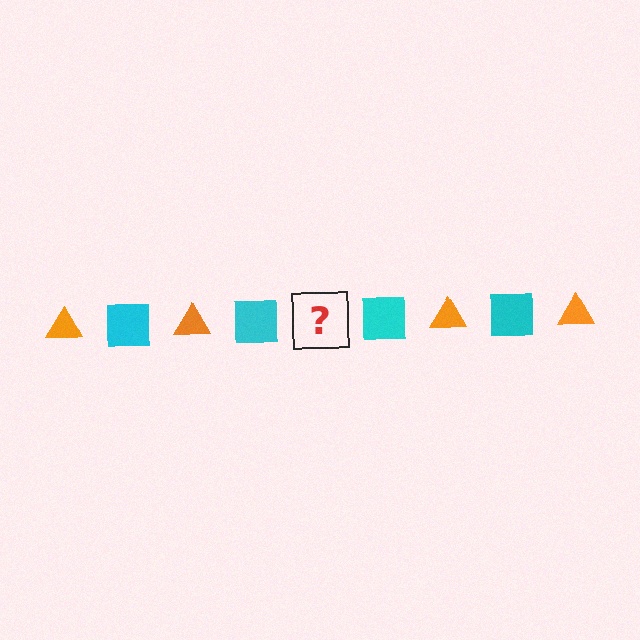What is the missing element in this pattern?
The missing element is an orange triangle.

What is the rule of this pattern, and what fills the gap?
The rule is that the pattern alternates between orange triangle and cyan square. The gap should be filled with an orange triangle.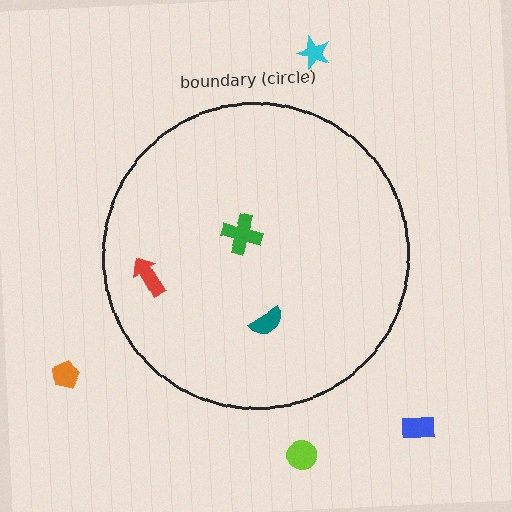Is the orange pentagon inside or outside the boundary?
Outside.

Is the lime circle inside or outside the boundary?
Outside.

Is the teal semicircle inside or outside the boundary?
Inside.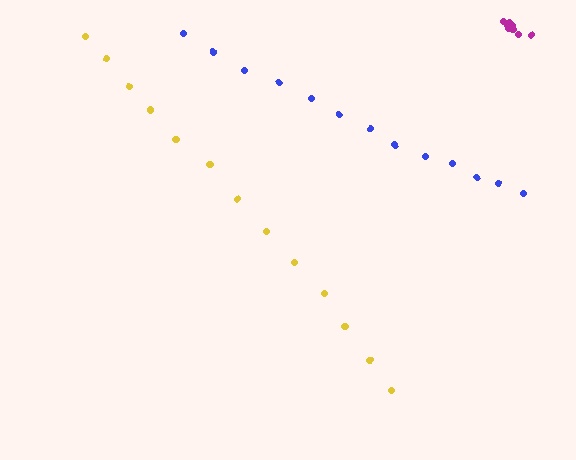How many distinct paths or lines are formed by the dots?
There are 3 distinct paths.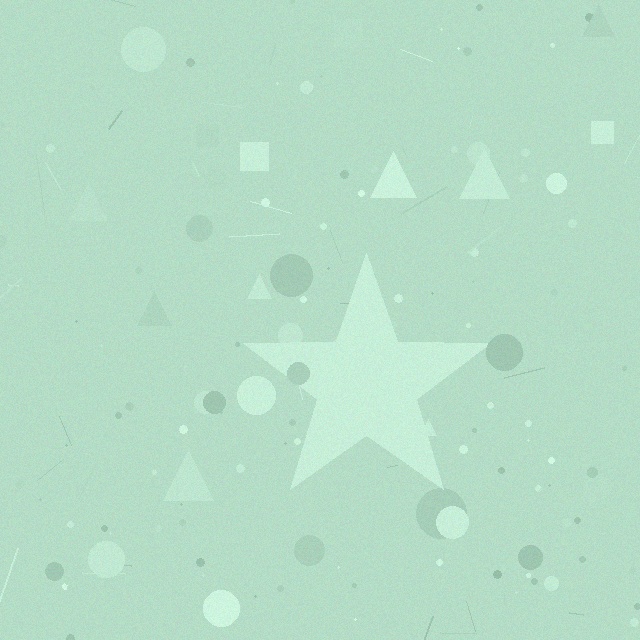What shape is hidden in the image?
A star is hidden in the image.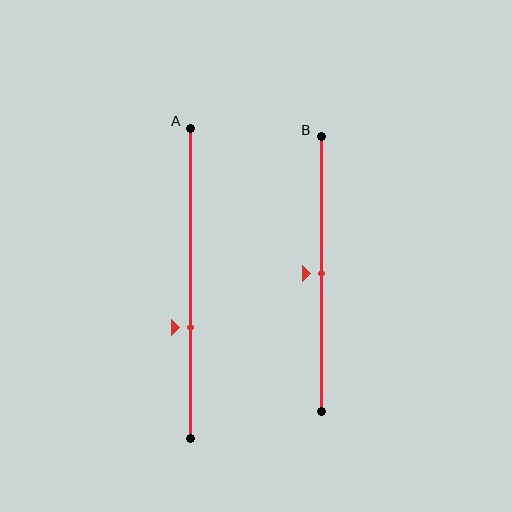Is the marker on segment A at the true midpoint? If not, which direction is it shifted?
No, the marker on segment A is shifted downward by about 14% of the segment length.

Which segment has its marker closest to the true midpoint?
Segment B has its marker closest to the true midpoint.